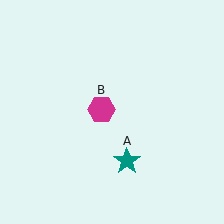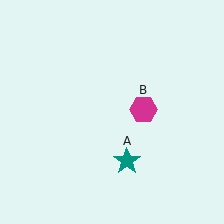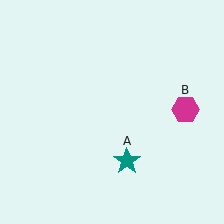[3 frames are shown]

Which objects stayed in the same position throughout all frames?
Teal star (object A) remained stationary.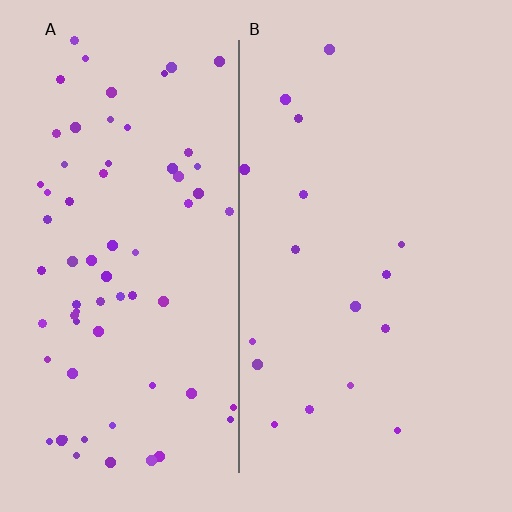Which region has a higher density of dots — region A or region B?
A (the left).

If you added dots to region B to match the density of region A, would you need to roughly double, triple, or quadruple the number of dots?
Approximately quadruple.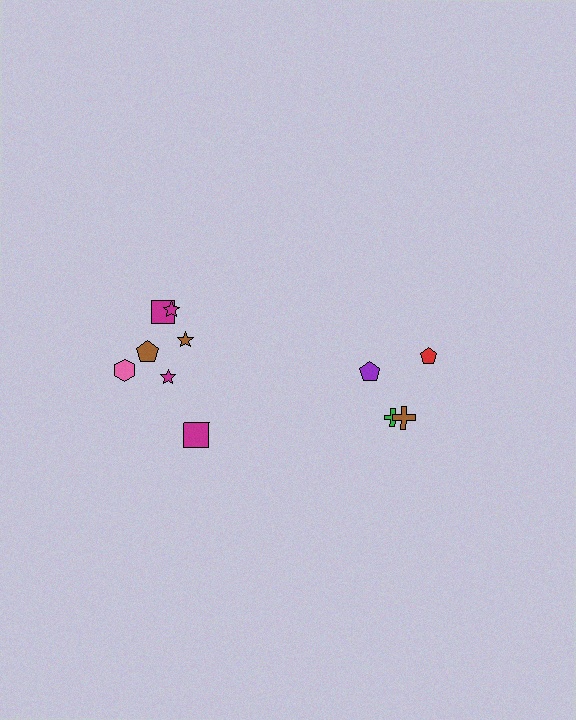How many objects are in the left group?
There are 7 objects.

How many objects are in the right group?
There are 4 objects.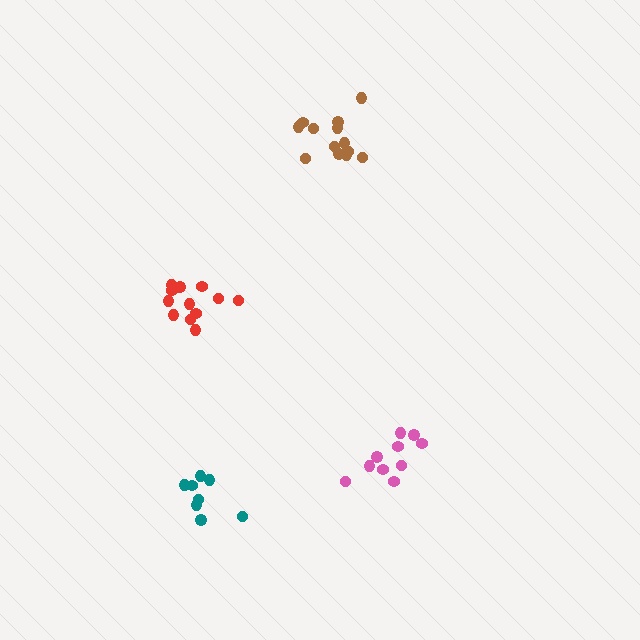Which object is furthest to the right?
The pink cluster is rightmost.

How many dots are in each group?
Group 1: 10 dots, Group 2: 12 dots, Group 3: 13 dots, Group 4: 8 dots (43 total).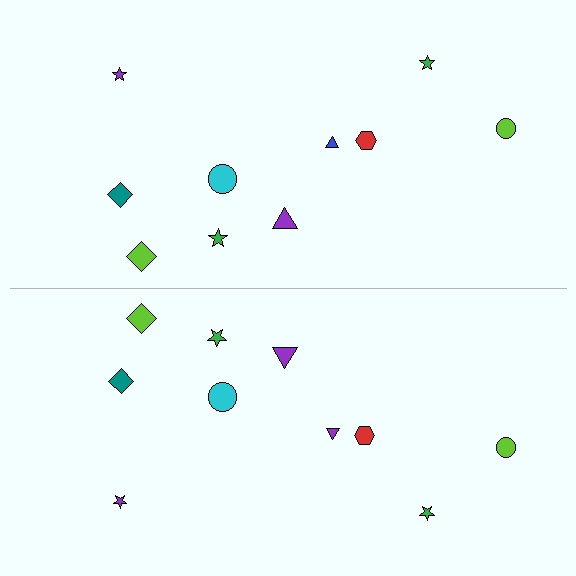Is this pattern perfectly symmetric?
No, the pattern is not perfectly symmetric. The purple triangle on the bottom side breaks the symmetry — its mirror counterpart is blue.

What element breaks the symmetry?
The purple triangle on the bottom side breaks the symmetry — its mirror counterpart is blue.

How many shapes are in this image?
There are 20 shapes in this image.